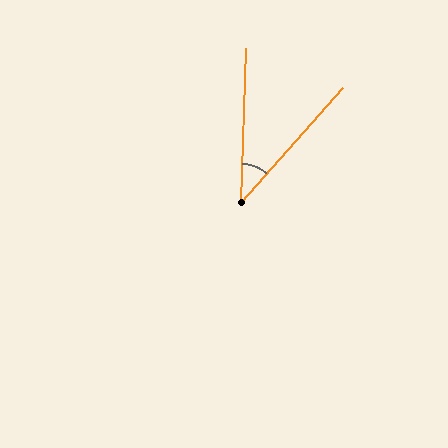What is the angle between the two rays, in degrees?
Approximately 39 degrees.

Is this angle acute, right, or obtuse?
It is acute.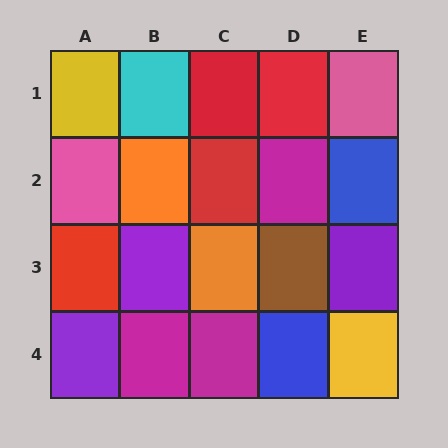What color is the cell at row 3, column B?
Purple.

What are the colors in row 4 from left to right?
Purple, magenta, magenta, blue, yellow.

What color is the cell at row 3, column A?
Red.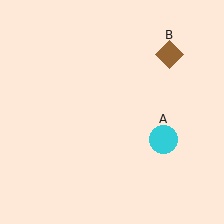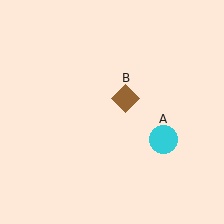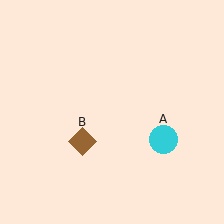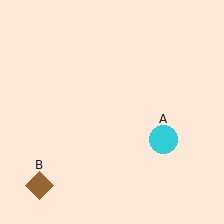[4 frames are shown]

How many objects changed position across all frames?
1 object changed position: brown diamond (object B).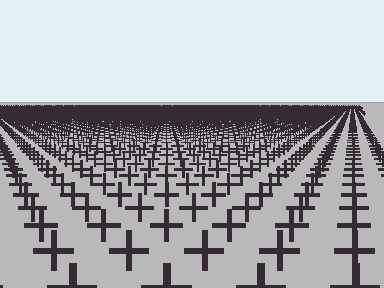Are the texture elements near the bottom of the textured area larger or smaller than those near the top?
Larger. Near the bottom, elements are closer to the viewer and appear at a bigger on-screen size.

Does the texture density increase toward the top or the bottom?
Density increases toward the top.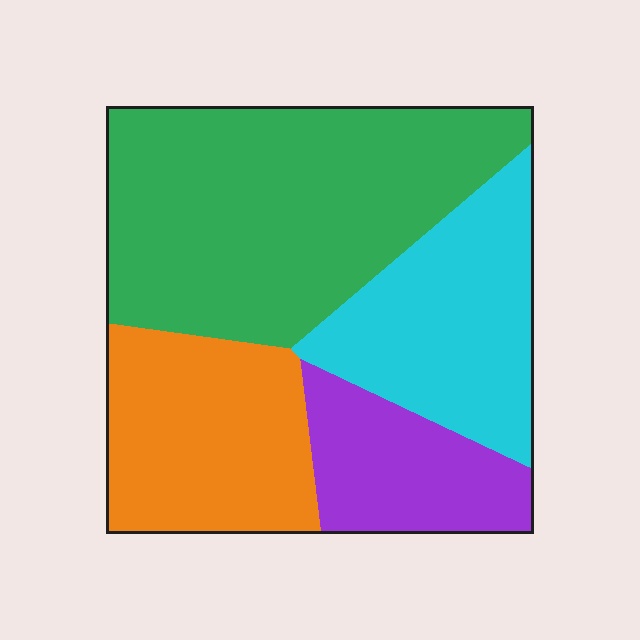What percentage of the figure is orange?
Orange covers roughly 20% of the figure.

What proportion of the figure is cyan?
Cyan covers 22% of the figure.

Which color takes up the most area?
Green, at roughly 40%.